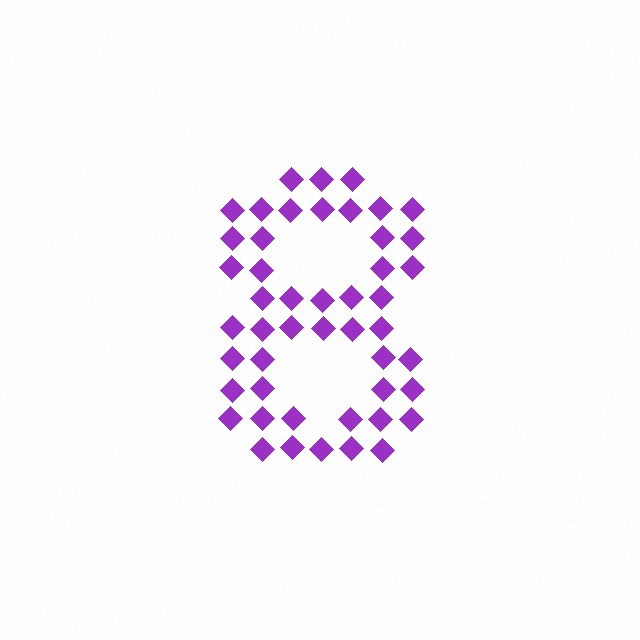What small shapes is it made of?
It is made of small diamonds.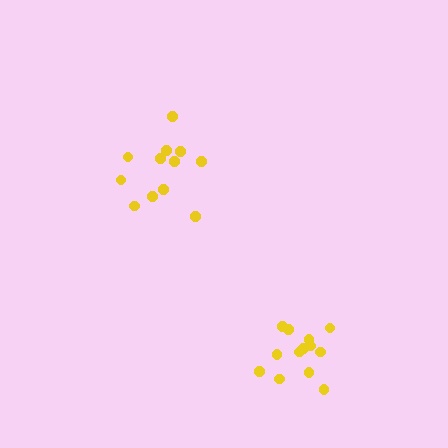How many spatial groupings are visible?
There are 2 spatial groupings.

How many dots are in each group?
Group 1: 12 dots, Group 2: 13 dots (25 total).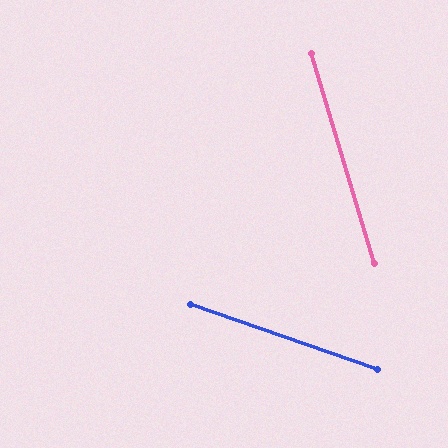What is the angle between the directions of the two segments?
Approximately 54 degrees.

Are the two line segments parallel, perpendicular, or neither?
Neither parallel nor perpendicular — they differ by about 54°.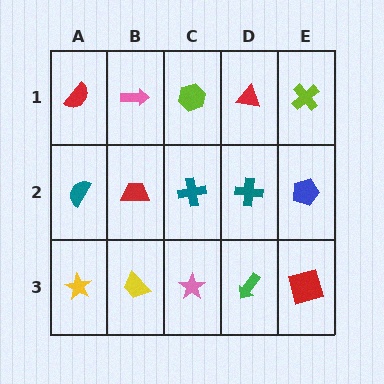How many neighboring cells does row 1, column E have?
2.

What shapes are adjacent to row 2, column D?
A red triangle (row 1, column D), a green arrow (row 3, column D), a teal cross (row 2, column C), a blue pentagon (row 2, column E).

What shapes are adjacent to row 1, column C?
A teal cross (row 2, column C), a pink arrow (row 1, column B), a red triangle (row 1, column D).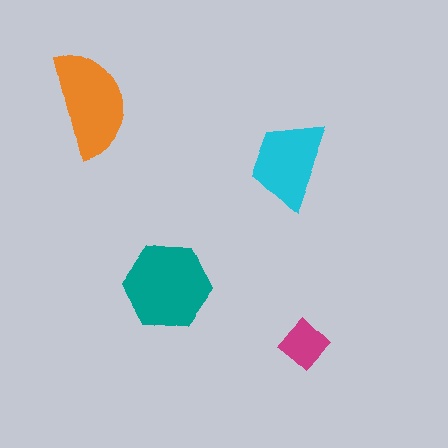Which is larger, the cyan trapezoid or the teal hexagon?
The teal hexagon.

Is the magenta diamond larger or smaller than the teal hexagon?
Smaller.